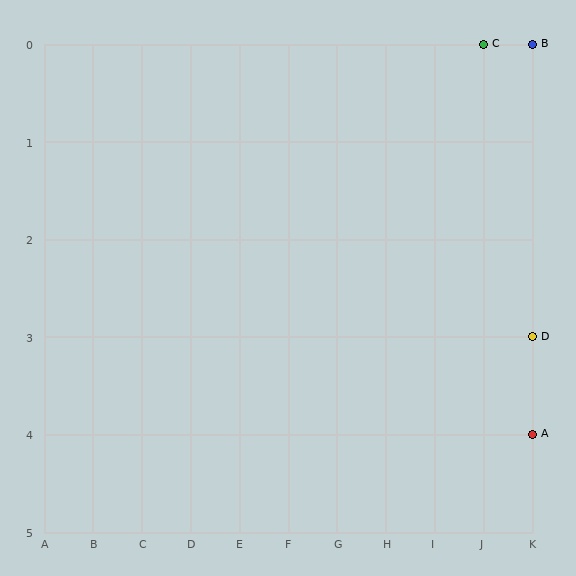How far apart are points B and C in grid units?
Points B and C are 1 column apart.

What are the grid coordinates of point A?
Point A is at grid coordinates (K, 4).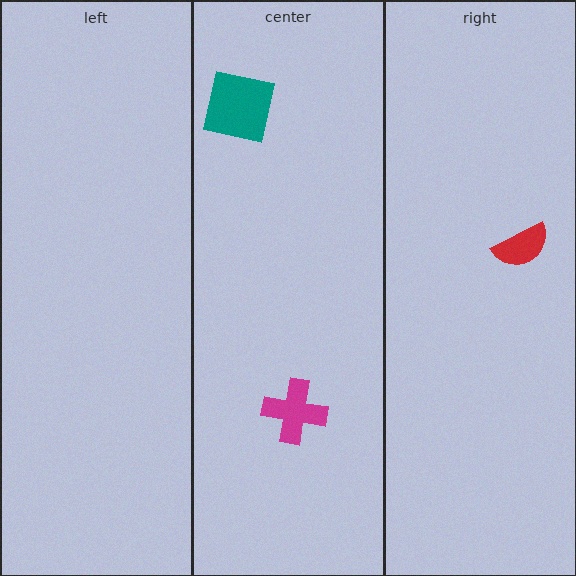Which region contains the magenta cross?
The center region.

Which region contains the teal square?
The center region.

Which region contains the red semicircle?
The right region.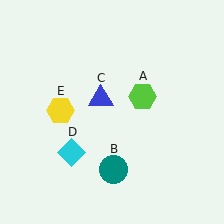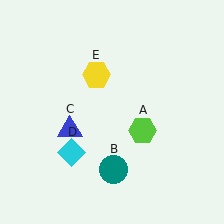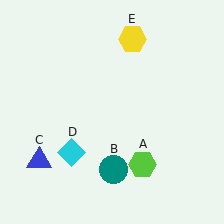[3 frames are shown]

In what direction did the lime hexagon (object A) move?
The lime hexagon (object A) moved down.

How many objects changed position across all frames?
3 objects changed position: lime hexagon (object A), blue triangle (object C), yellow hexagon (object E).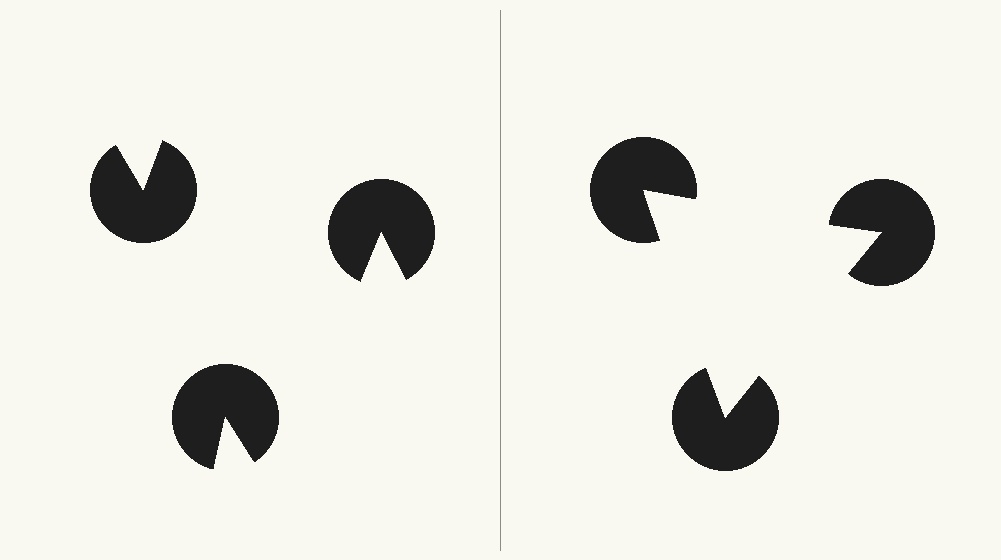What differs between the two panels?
The pac-man discs are positioned identically on both sides; only the wedge orientations differ. On the right they align to a triangle; on the left they are misaligned.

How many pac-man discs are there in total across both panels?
6 — 3 on each side.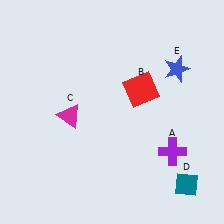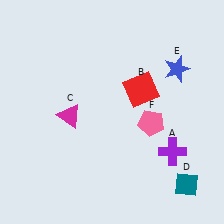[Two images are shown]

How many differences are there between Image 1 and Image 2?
There is 1 difference between the two images.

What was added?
A pink pentagon (F) was added in Image 2.